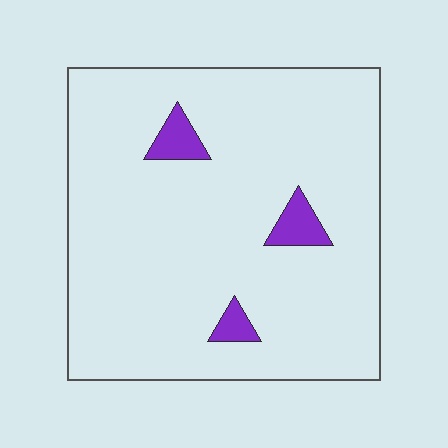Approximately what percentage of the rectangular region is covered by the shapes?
Approximately 5%.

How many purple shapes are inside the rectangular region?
3.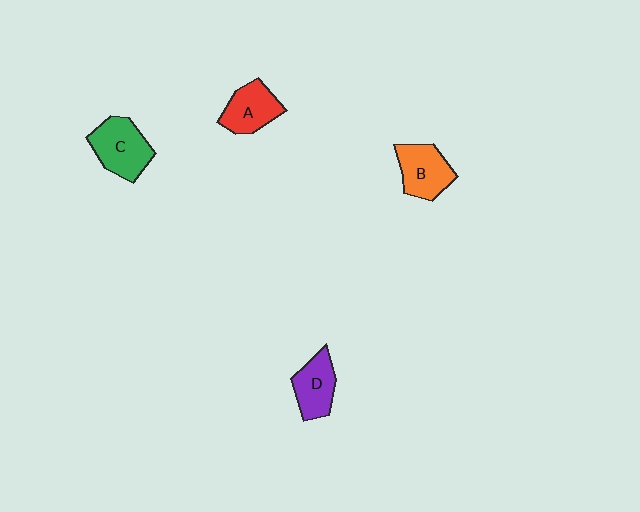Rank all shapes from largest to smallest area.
From largest to smallest: C (green), B (orange), A (red), D (purple).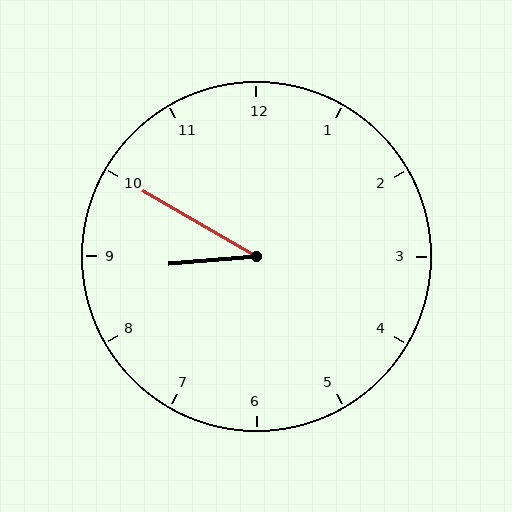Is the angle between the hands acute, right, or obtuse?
It is acute.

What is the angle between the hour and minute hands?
Approximately 35 degrees.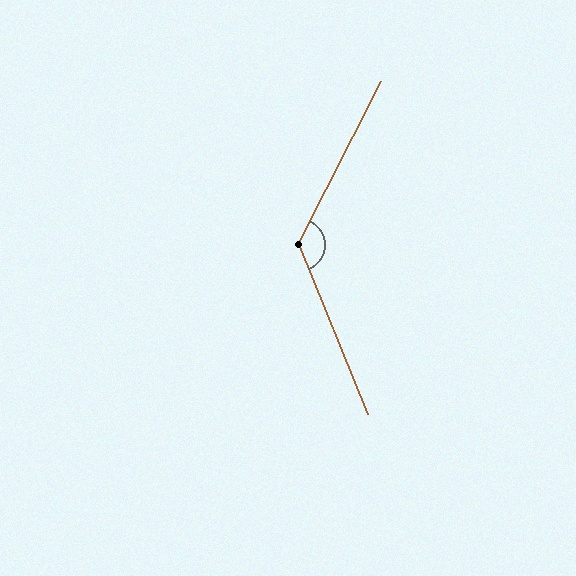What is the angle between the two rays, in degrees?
Approximately 131 degrees.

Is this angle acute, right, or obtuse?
It is obtuse.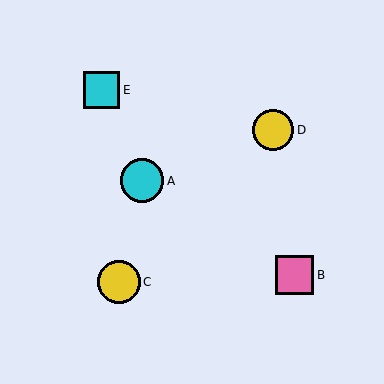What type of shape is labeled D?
Shape D is a yellow circle.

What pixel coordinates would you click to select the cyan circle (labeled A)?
Click at (142, 181) to select the cyan circle A.